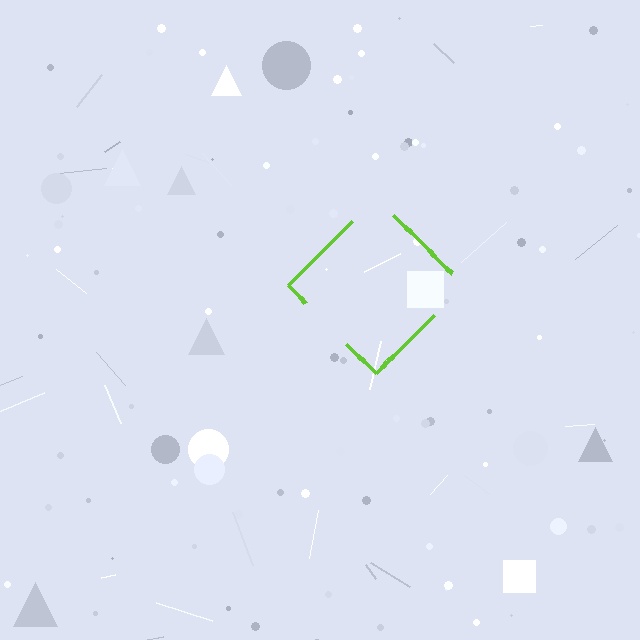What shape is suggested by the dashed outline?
The dashed outline suggests a diamond.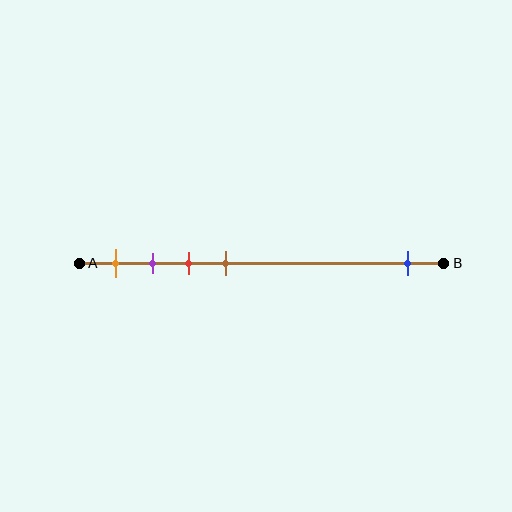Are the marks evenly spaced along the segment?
No, the marks are not evenly spaced.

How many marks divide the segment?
There are 5 marks dividing the segment.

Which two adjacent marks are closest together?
The purple and red marks are the closest adjacent pair.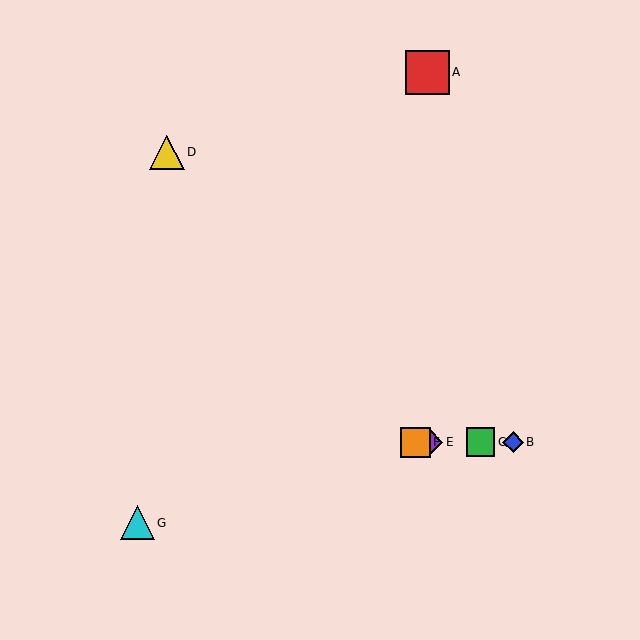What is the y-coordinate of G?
Object G is at y≈523.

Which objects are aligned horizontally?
Objects B, C, E, F are aligned horizontally.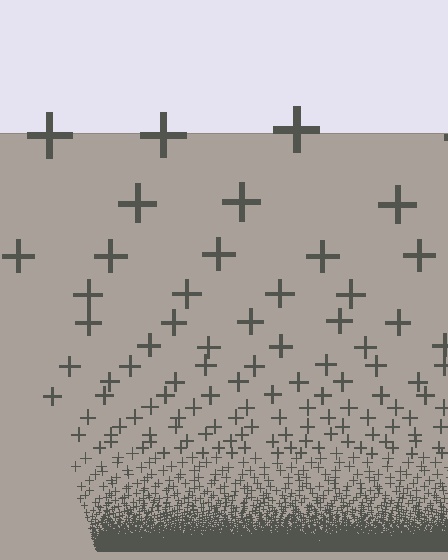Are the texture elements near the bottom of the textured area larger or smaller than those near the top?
Smaller. The gradient is inverted — elements near the bottom are smaller and denser.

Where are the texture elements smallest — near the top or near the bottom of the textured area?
Near the bottom.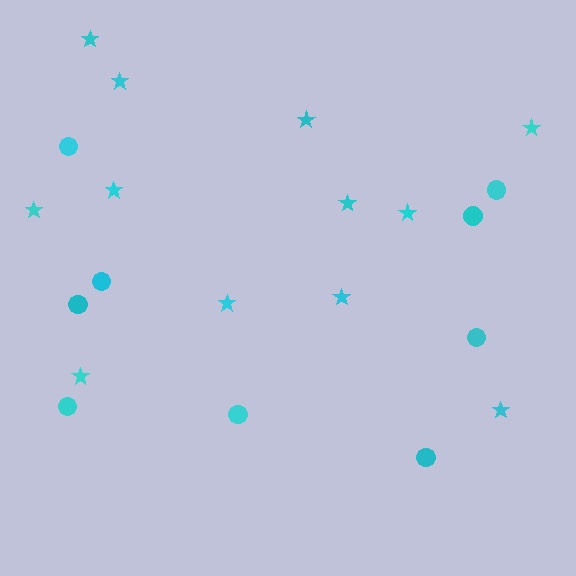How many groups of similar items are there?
There are 2 groups: one group of circles (9) and one group of stars (12).